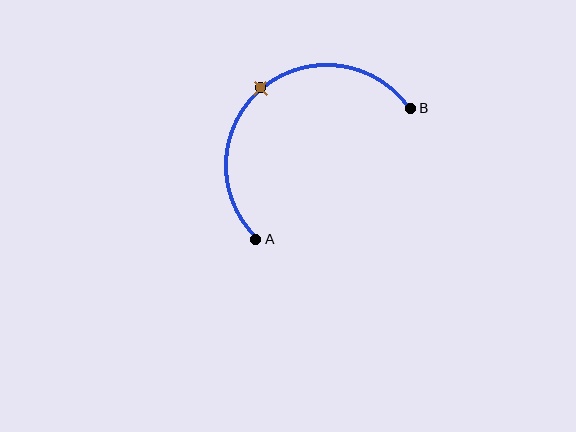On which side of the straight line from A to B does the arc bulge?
The arc bulges above and to the left of the straight line connecting A and B.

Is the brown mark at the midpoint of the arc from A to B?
Yes. The brown mark lies on the arc at equal arc-length from both A and B — it is the arc midpoint.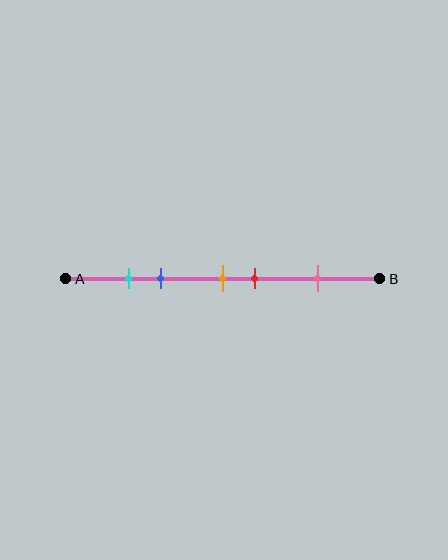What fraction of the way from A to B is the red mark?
The red mark is approximately 60% (0.6) of the way from A to B.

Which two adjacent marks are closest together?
The cyan and blue marks are the closest adjacent pair.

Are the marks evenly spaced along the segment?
No, the marks are not evenly spaced.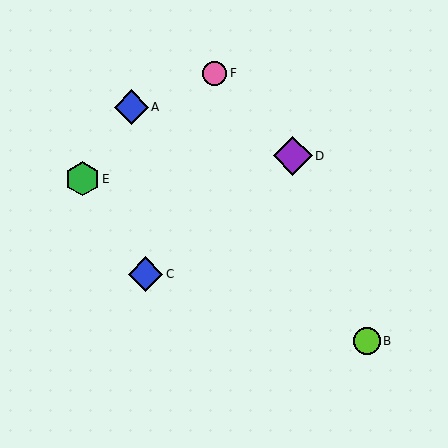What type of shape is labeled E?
Shape E is a green hexagon.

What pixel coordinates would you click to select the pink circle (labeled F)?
Click at (215, 73) to select the pink circle F.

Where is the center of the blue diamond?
The center of the blue diamond is at (145, 274).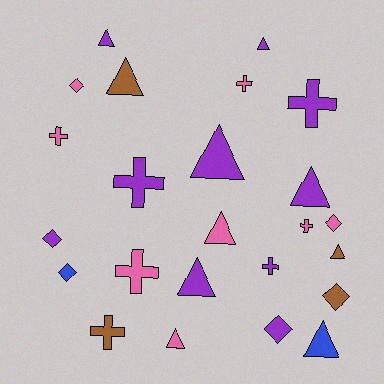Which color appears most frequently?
Purple, with 10 objects.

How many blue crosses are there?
There are no blue crosses.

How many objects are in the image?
There are 24 objects.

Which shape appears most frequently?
Triangle, with 10 objects.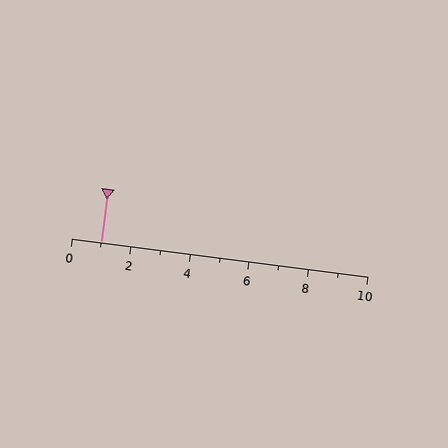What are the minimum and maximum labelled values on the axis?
The axis runs from 0 to 10.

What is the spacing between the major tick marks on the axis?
The major ticks are spaced 2 apart.